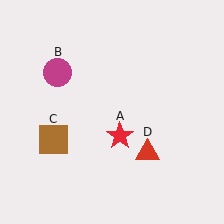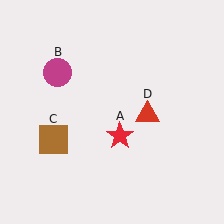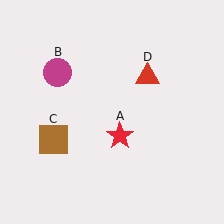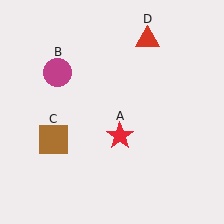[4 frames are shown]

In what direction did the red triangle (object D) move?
The red triangle (object D) moved up.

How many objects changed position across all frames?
1 object changed position: red triangle (object D).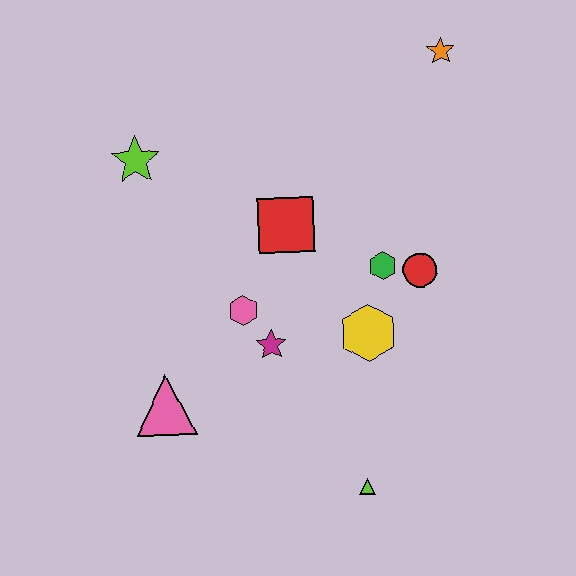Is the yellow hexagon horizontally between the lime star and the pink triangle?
No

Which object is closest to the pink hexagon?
The magenta star is closest to the pink hexagon.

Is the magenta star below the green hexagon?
Yes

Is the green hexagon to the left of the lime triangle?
No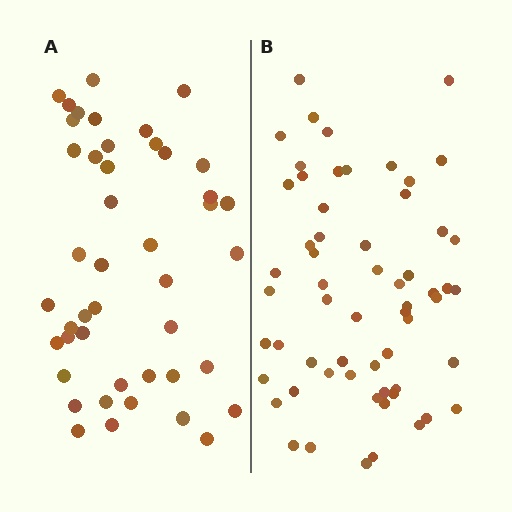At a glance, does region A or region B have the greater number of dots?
Region B (the right region) has more dots.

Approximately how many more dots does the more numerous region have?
Region B has approximately 15 more dots than region A.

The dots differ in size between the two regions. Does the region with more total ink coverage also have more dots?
No. Region A has more total ink coverage because its dots are larger, but region B actually contains more individual dots. Total area can be misleading — the number of items is what matters here.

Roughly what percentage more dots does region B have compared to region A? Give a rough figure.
About 35% more.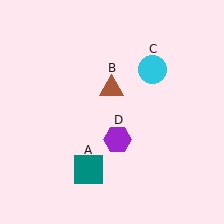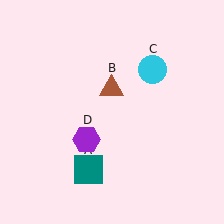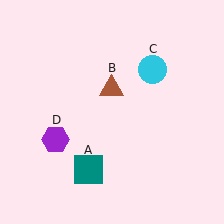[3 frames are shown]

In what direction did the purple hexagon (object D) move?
The purple hexagon (object D) moved left.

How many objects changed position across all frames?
1 object changed position: purple hexagon (object D).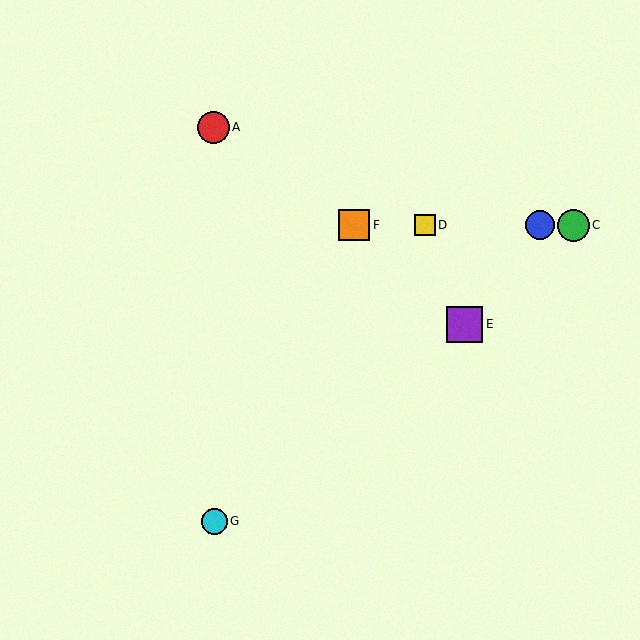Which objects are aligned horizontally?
Objects B, C, D, F are aligned horizontally.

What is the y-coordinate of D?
Object D is at y≈225.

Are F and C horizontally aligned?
Yes, both are at y≈225.